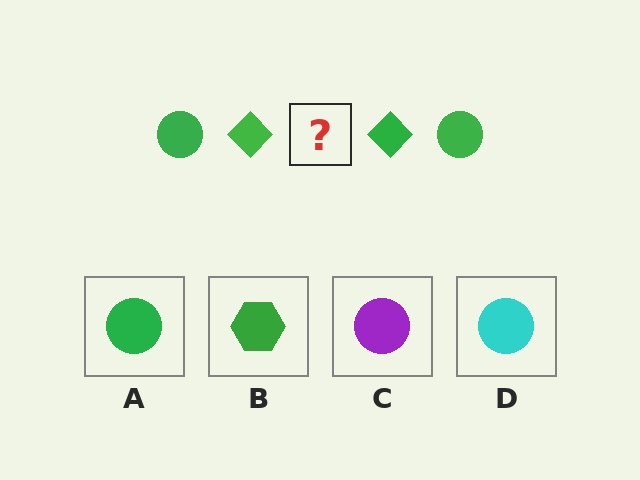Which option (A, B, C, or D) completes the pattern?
A.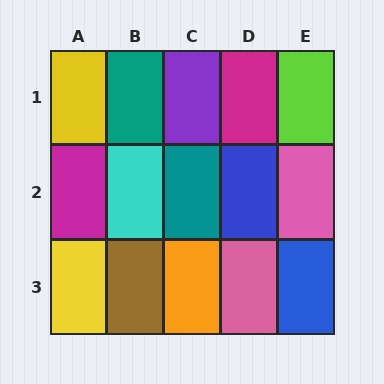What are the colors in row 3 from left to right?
Yellow, brown, orange, pink, blue.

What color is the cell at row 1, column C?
Purple.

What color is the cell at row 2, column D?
Blue.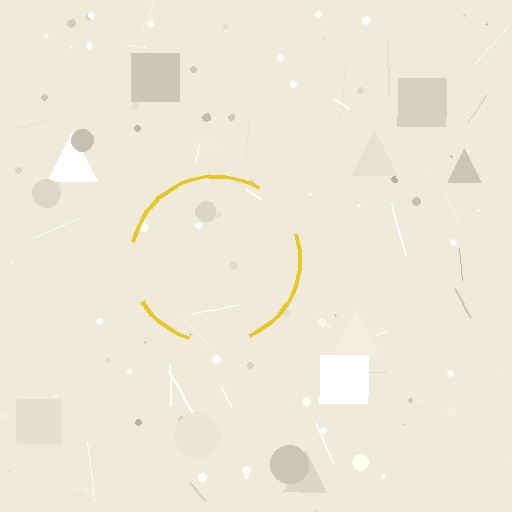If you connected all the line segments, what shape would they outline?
They would outline a circle.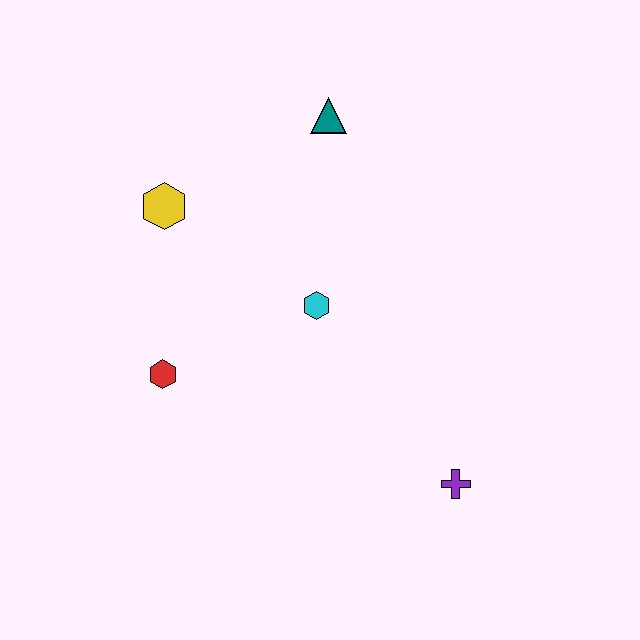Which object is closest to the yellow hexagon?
The red hexagon is closest to the yellow hexagon.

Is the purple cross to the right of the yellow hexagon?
Yes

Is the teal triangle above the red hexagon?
Yes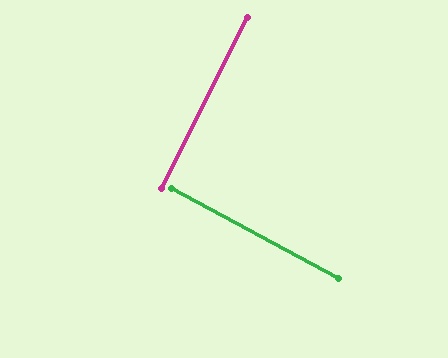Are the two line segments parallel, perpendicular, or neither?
Perpendicular — they meet at approximately 88°.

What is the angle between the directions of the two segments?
Approximately 88 degrees.